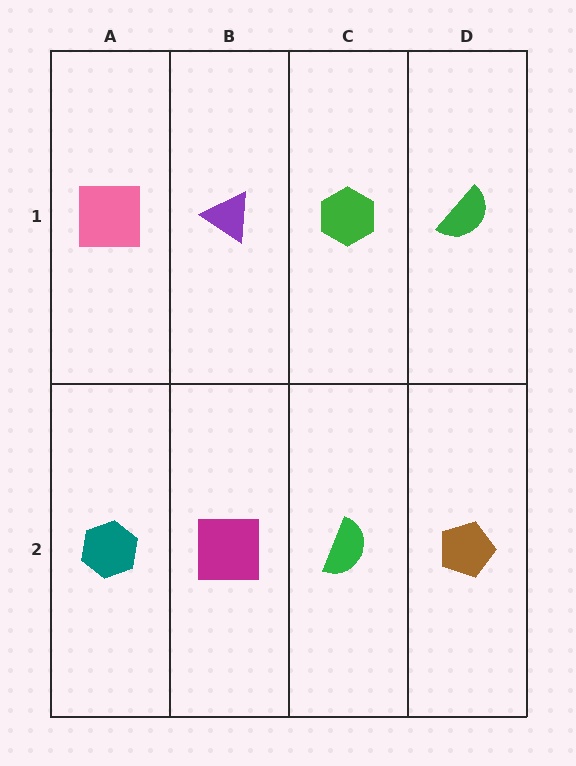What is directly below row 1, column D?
A brown pentagon.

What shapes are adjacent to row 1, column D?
A brown pentagon (row 2, column D), a green hexagon (row 1, column C).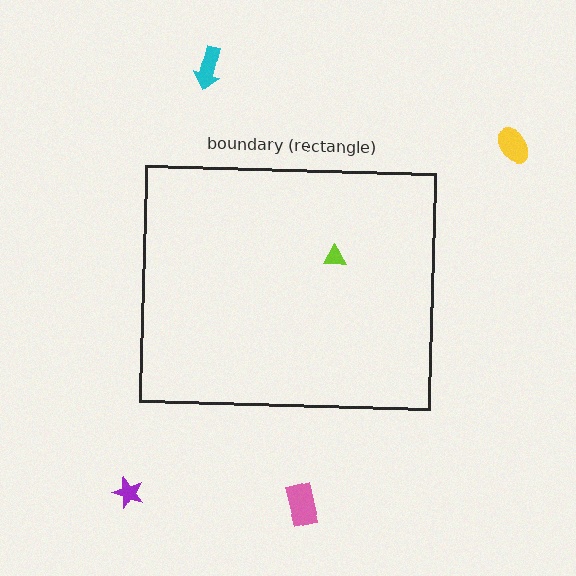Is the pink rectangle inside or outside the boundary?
Outside.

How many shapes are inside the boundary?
1 inside, 4 outside.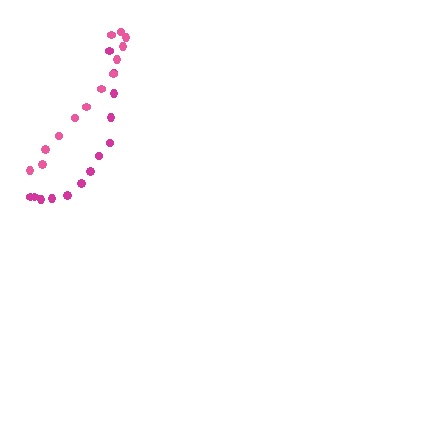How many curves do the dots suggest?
There are 2 distinct paths.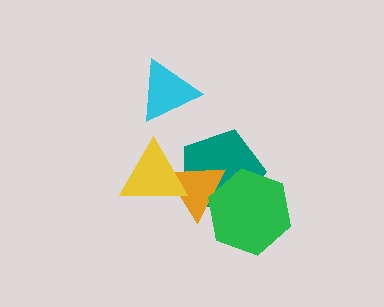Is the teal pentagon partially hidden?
Yes, it is partially covered by another shape.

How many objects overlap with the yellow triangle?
2 objects overlap with the yellow triangle.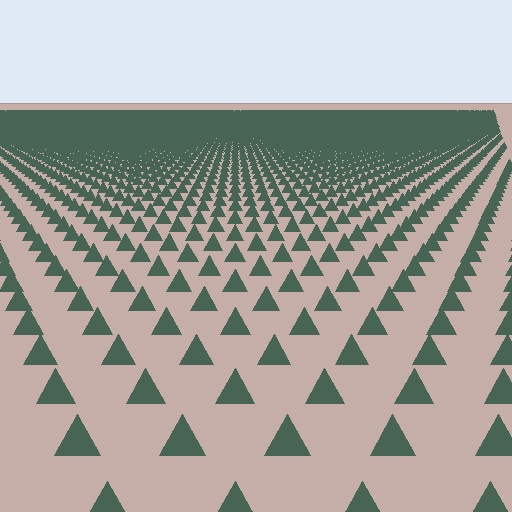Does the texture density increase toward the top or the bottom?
Density increases toward the top.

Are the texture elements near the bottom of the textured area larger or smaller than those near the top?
Larger. Near the bottom, elements are closer to the viewer and appear at a bigger on-screen size.